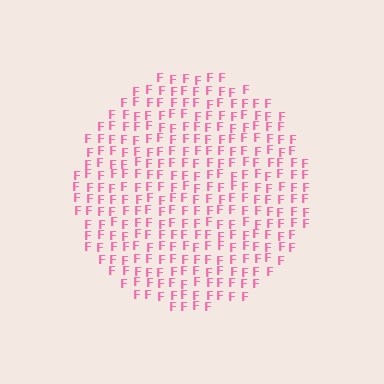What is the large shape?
The large shape is a circle.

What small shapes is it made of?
It is made of small letter F's.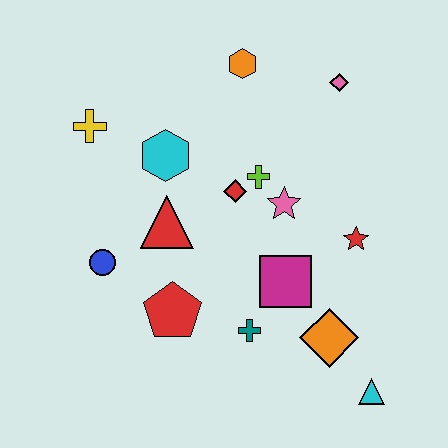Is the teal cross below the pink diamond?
Yes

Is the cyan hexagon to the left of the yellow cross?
No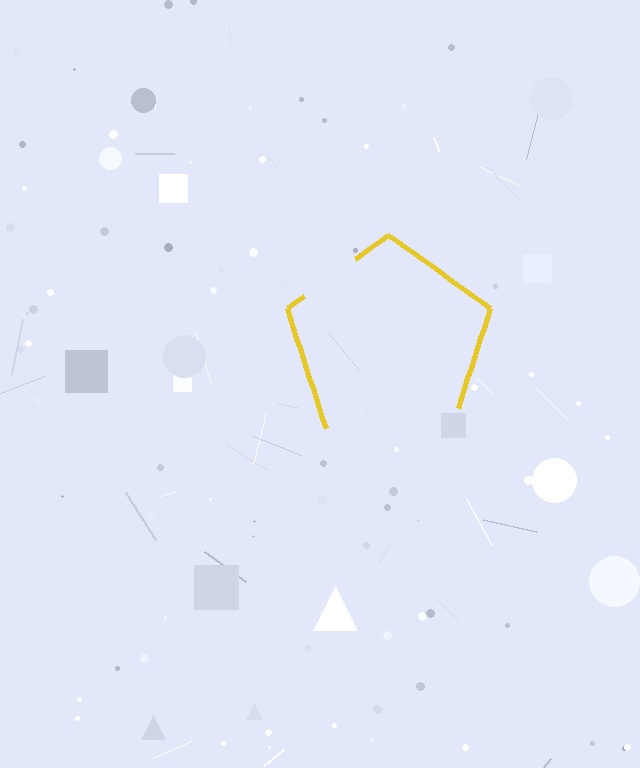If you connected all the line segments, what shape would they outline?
They would outline a pentagon.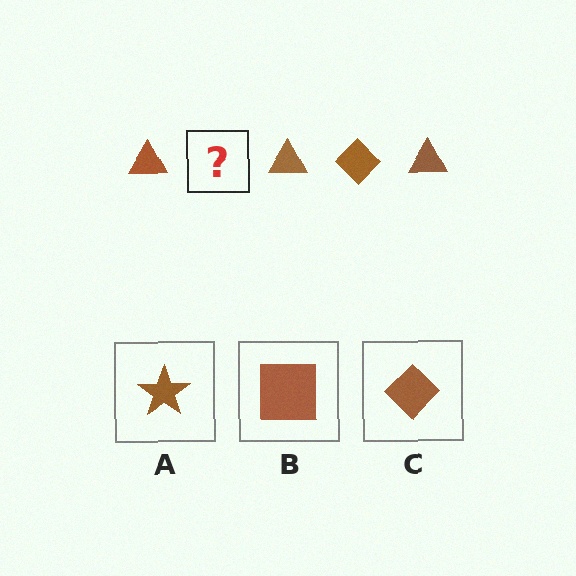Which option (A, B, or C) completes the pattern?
C.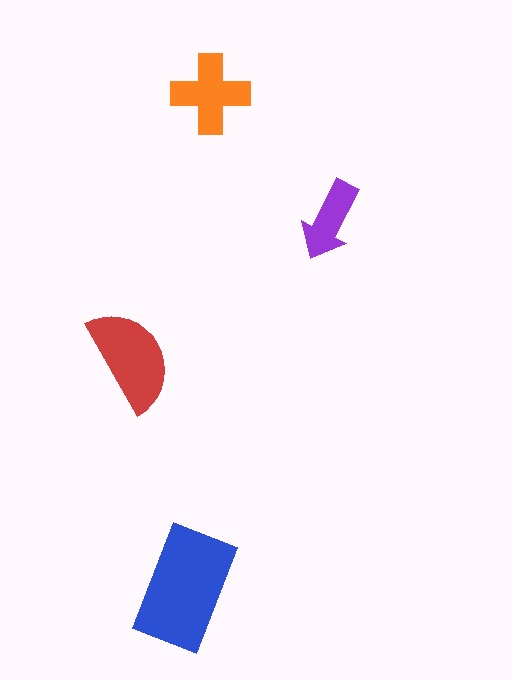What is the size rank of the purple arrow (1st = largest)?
4th.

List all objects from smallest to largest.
The purple arrow, the orange cross, the red semicircle, the blue rectangle.